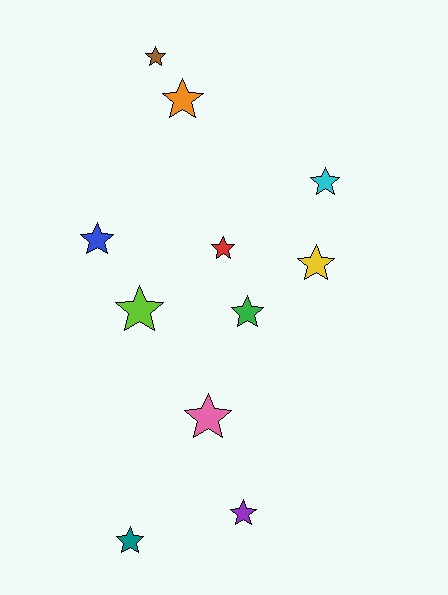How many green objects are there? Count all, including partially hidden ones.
There is 1 green object.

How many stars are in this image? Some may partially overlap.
There are 11 stars.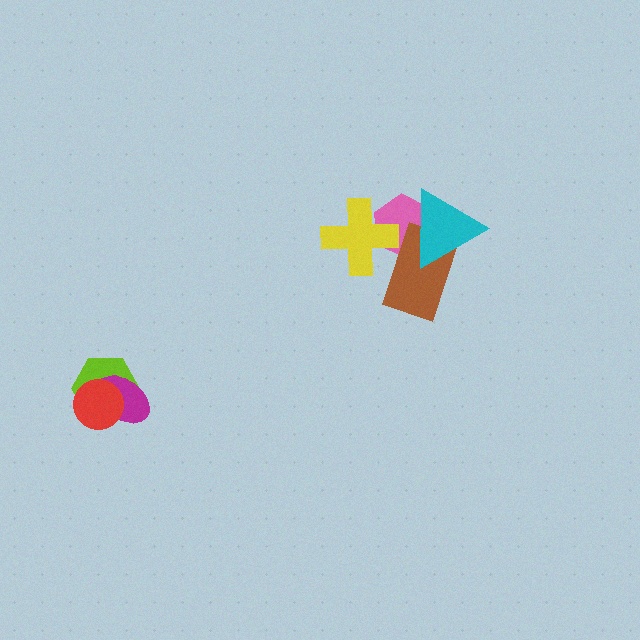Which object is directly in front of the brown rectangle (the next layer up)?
The yellow cross is directly in front of the brown rectangle.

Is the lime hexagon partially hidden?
Yes, it is partially covered by another shape.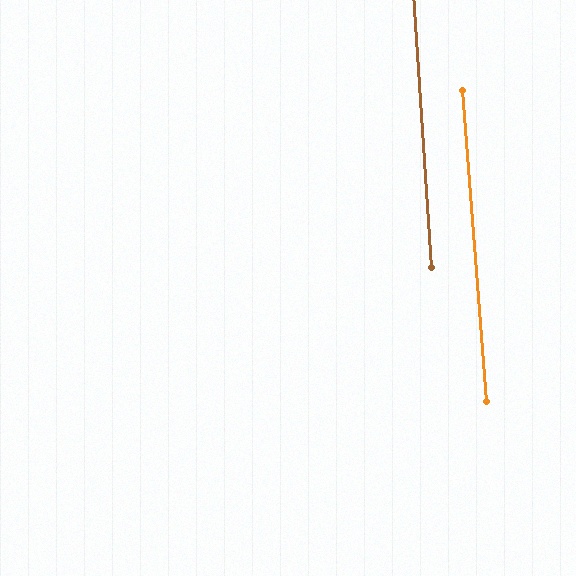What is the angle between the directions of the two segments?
Approximately 1 degree.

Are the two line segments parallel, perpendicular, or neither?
Parallel — their directions differ by only 0.6°.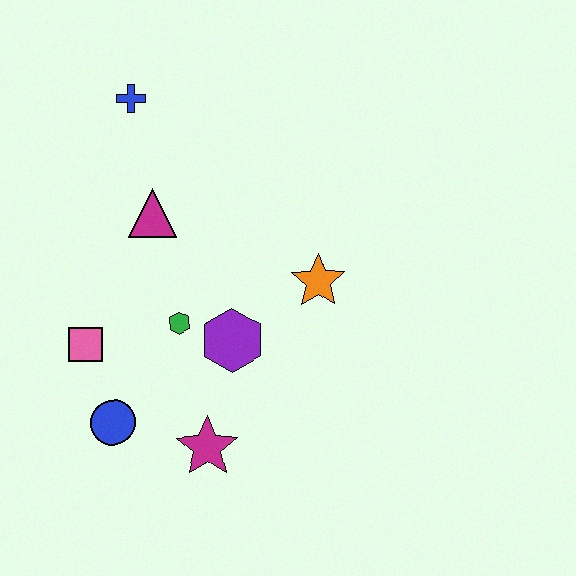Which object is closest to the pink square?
The blue circle is closest to the pink square.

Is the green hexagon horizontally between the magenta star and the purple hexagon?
No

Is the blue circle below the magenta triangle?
Yes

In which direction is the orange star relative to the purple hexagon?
The orange star is to the right of the purple hexagon.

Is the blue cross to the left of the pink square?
No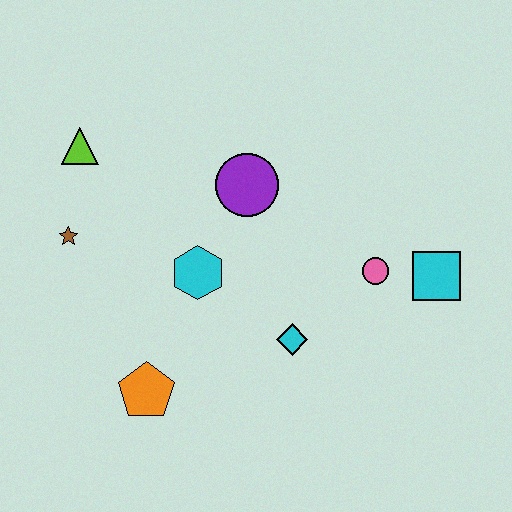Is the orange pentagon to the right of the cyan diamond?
No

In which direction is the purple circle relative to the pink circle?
The purple circle is to the left of the pink circle.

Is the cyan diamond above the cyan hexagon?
No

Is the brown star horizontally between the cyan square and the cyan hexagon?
No